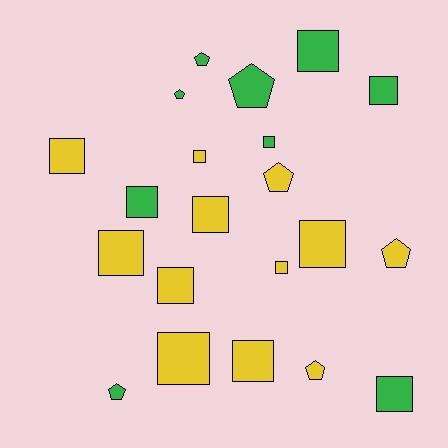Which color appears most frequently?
Yellow, with 12 objects.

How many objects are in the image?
There are 21 objects.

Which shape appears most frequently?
Square, with 14 objects.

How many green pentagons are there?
There are 4 green pentagons.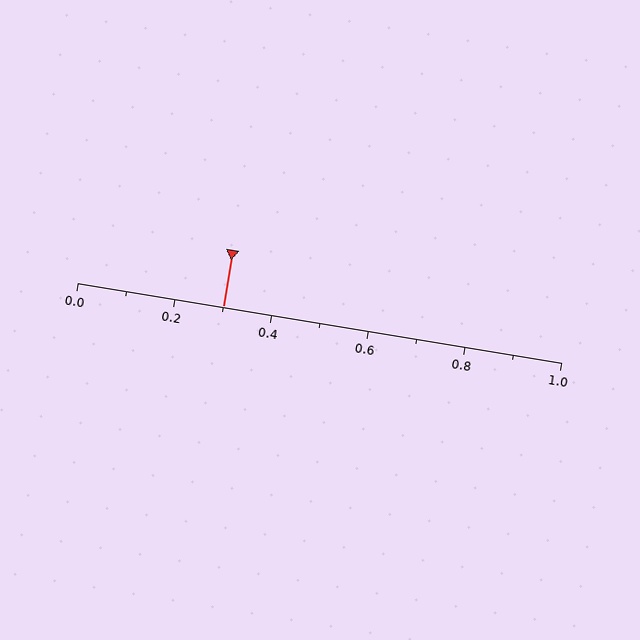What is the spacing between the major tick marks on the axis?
The major ticks are spaced 0.2 apart.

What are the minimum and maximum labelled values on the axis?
The axis runs from 0.0 to 1.0.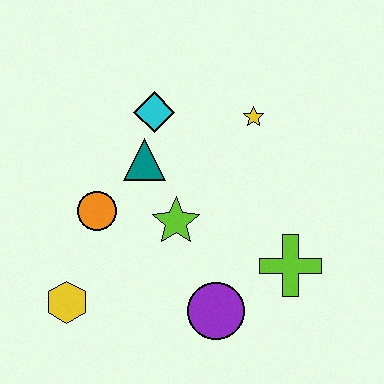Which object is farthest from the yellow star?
The yellow hexagon is farthest from the yellow star.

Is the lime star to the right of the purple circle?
No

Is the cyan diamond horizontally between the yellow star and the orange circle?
Yes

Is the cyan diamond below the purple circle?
No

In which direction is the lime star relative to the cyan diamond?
The lime star is below the cyan diamond.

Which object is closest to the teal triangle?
The cyan diamond is closest to the teal triangle.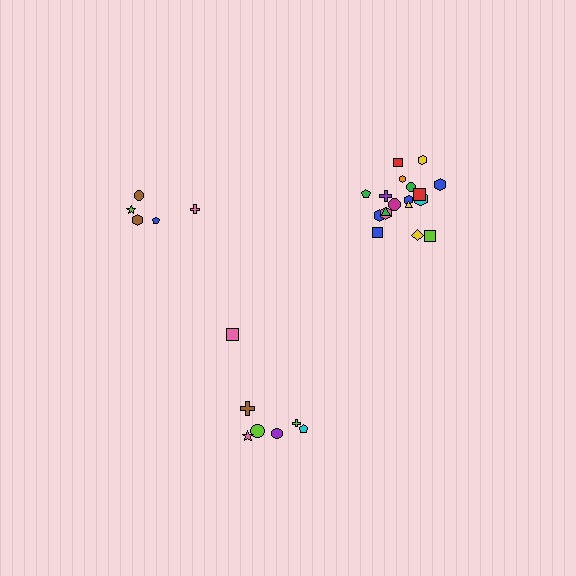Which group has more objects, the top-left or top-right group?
The top-right group.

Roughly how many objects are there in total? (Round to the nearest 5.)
Roughly 30 objects in total.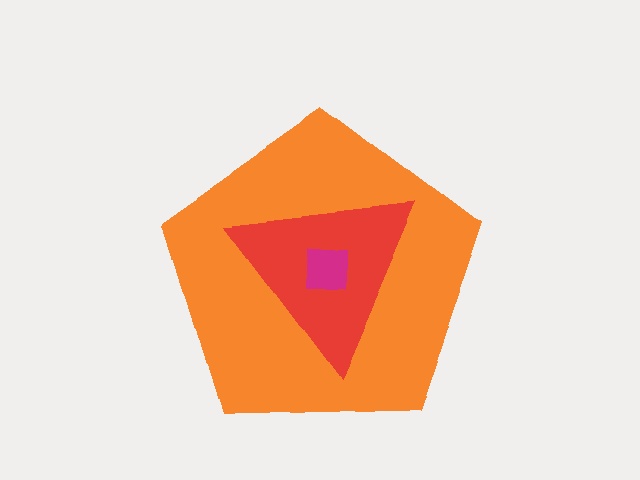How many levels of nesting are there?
3.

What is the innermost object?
The magenta square.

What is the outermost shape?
The orange pentagon.